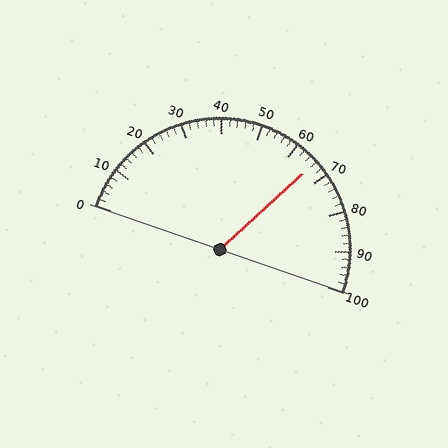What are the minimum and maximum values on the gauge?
The gauge ranges from 0 to 100.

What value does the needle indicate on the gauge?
The needle indicates approximately 66.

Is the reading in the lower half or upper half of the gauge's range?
The reading is in the upper half of the range (0 to 100).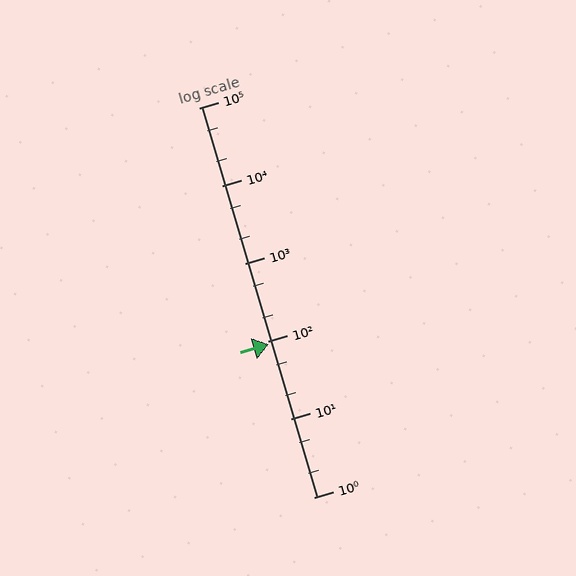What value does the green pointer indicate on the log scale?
The pointer indicates approximately 93.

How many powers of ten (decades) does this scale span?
The scale spans 5 decades, from 1 to 100000.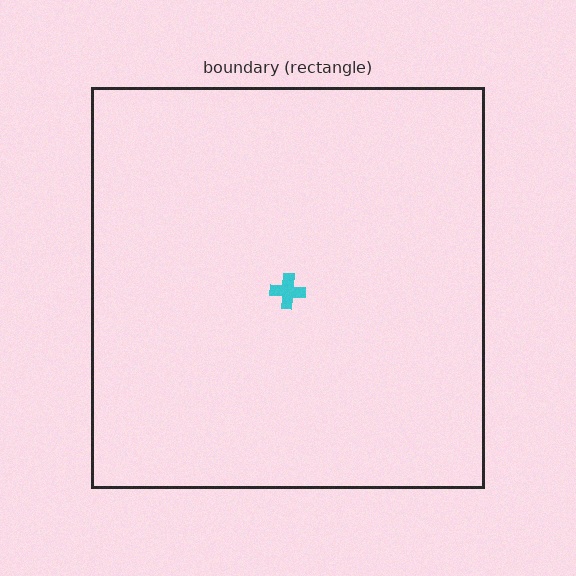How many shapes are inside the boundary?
1 inside, 0 outside.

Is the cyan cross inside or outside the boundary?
Inside.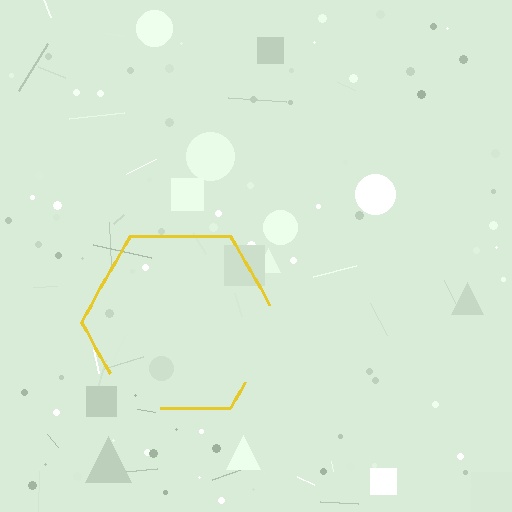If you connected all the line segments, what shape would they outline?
They would outline a hexagon.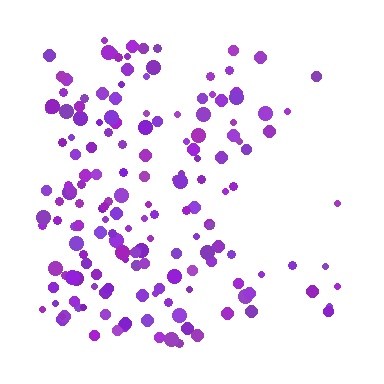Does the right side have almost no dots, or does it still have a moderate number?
Still a moderate number, just noticeably fewer than the left.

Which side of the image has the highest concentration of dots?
The left.